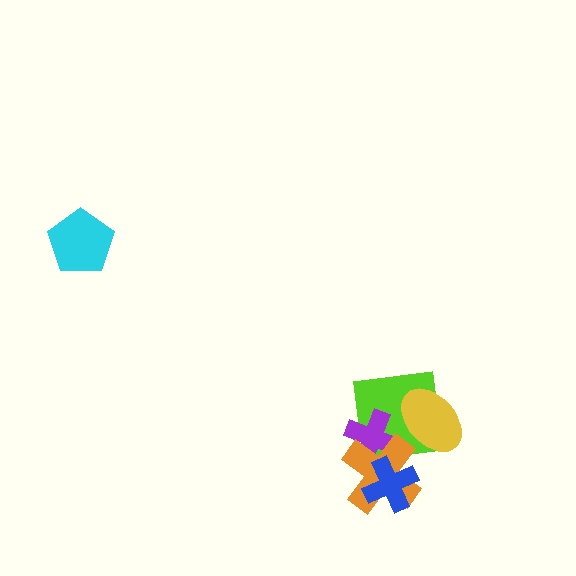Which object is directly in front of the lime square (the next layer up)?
The purple cross is directly in front of the lime square.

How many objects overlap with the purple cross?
3 objects overlap with the purple cross.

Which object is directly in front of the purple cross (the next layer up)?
The orange cross is directly in front of the purple cross.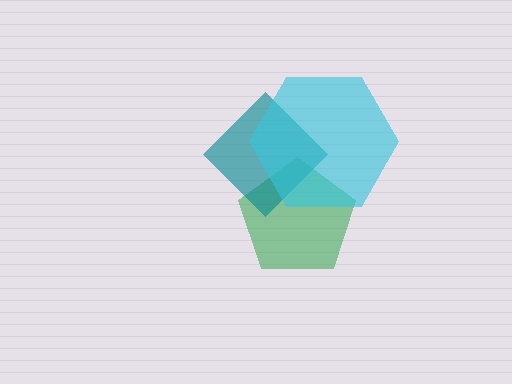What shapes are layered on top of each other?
The layered shapes are: a green pentagon, a teal diamond, a cyan hexagon.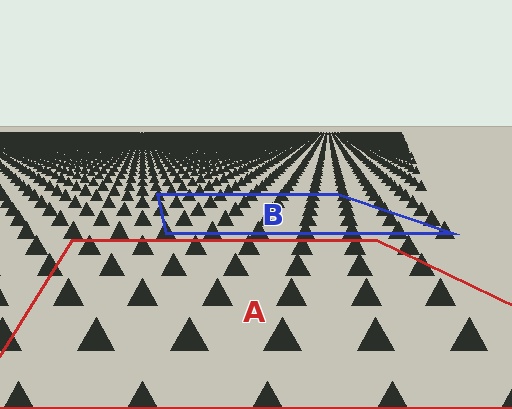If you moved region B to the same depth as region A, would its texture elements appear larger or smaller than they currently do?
They would appear larger. At a closer depth, the same texture elements are projected at a bigger on-screen size.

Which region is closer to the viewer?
Region A is closer. The texture elements there are larger and more spread out.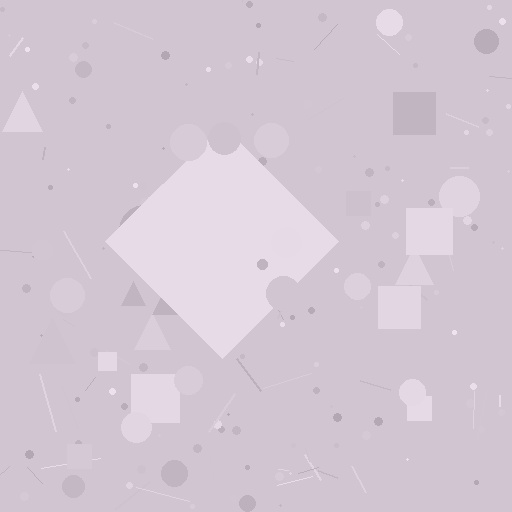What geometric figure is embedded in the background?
A diamond is embedded in the background.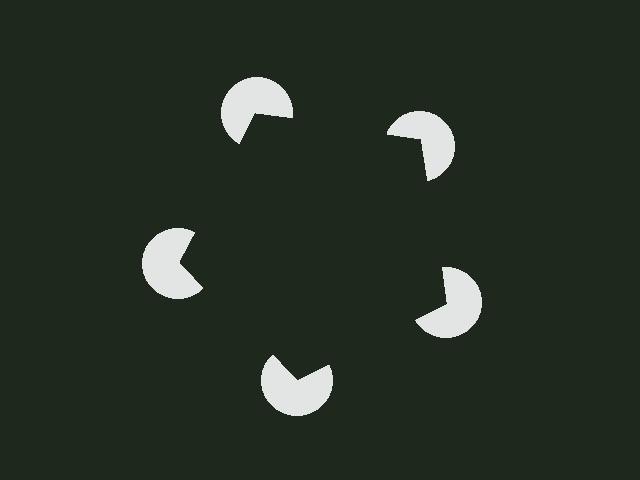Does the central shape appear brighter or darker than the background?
It typically appears slightly darker than the background, even though no actual brightness change is drawn.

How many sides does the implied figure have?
5 sides.